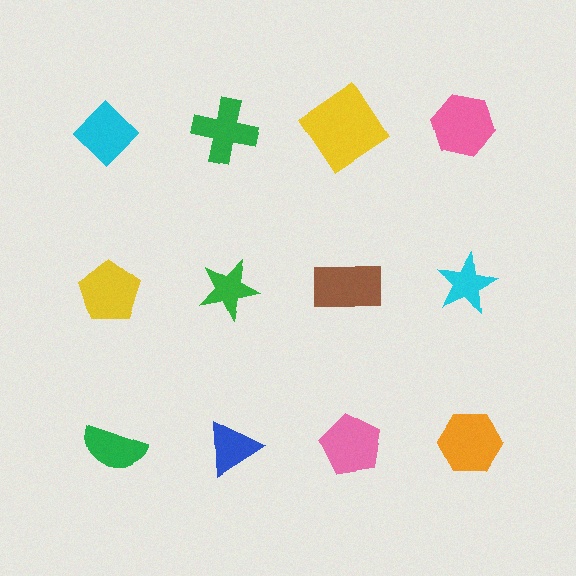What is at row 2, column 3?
A brown rectangle.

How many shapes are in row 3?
4 shapes.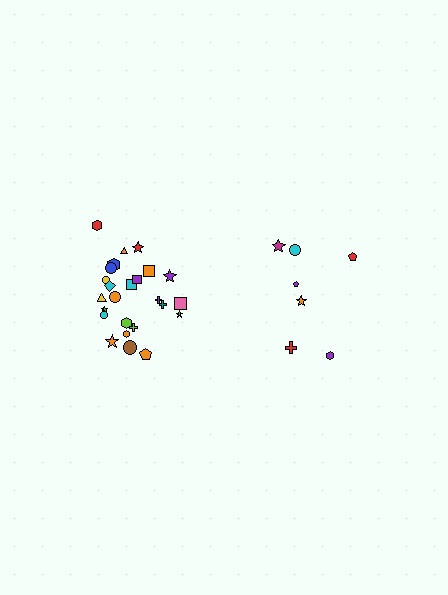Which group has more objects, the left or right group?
The left group.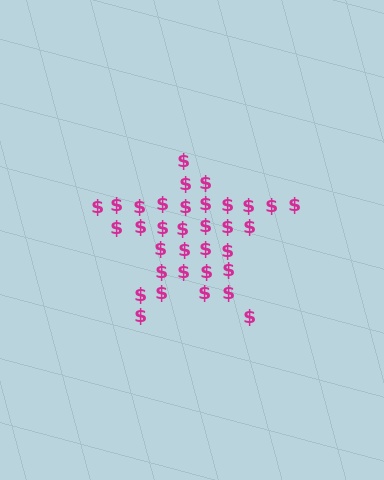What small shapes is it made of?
It is made of small dollar signs.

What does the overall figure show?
The overall figure shows a star.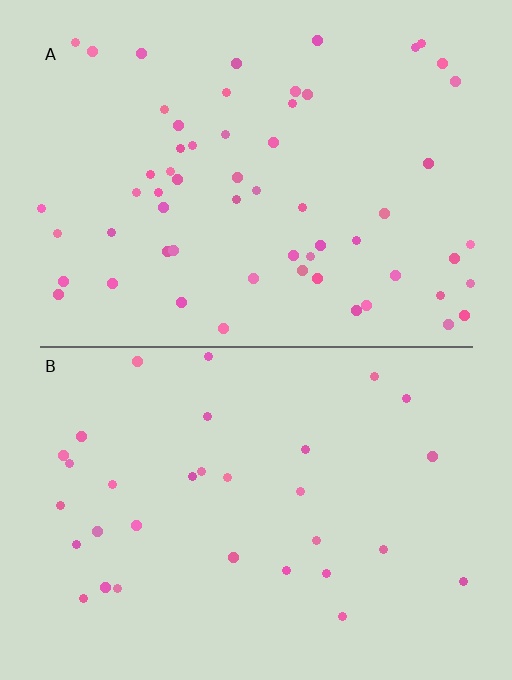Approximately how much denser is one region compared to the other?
Approximately 1.9× — region A over region B.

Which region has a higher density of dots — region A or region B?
A (the top).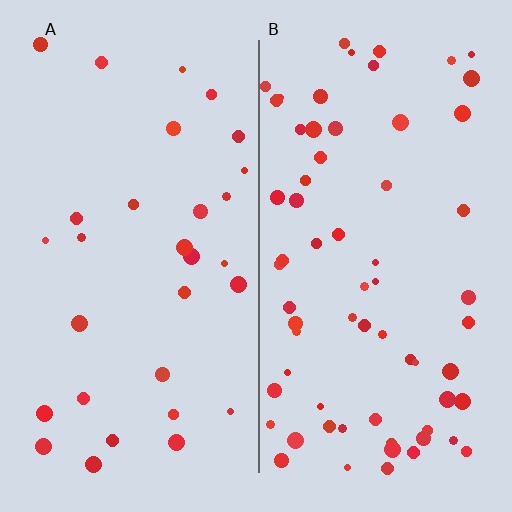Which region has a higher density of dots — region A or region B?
B (the right).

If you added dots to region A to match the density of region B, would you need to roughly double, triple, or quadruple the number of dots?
Approximately double.